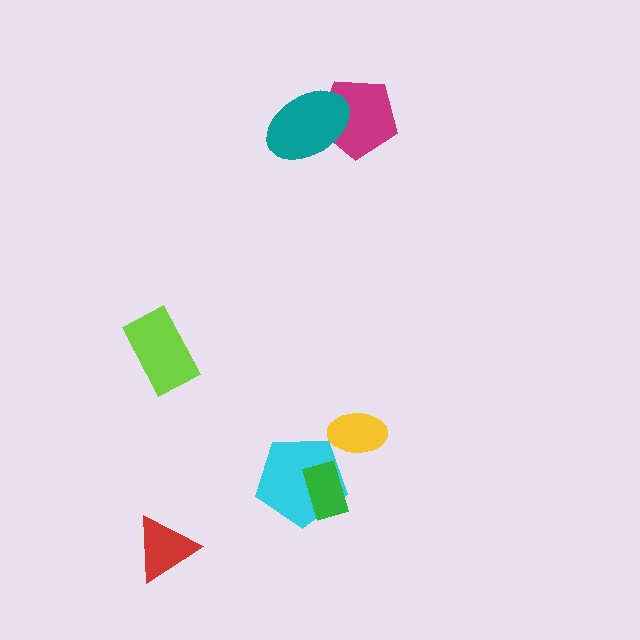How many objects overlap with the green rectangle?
1 object overlaps with the green rectangle.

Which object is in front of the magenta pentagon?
The teal ellipse is in front of the magenta pentagon.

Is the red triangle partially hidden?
No, no other shape covers it.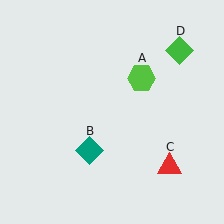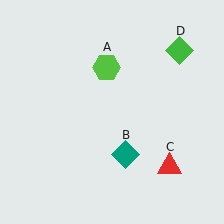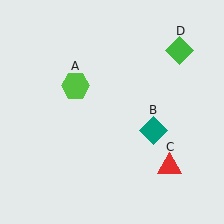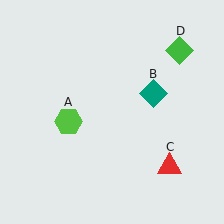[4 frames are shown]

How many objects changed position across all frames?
2 objects changed position: lime hexagon (object A), teal diamond (object B).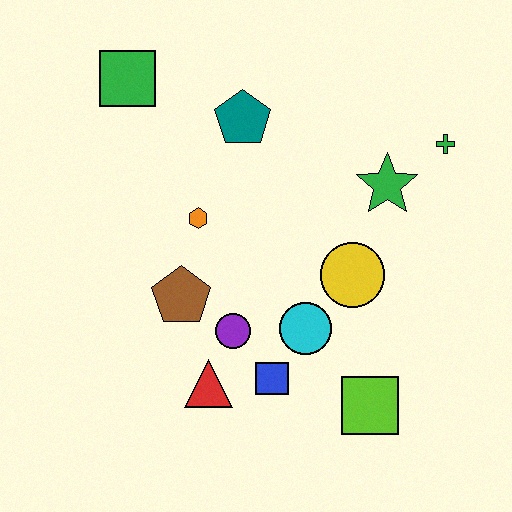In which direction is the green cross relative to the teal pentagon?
The green cross is to the right of the teal pentagon.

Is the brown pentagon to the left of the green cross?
Yes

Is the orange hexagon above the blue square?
Yes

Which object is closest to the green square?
The teal pentagon is closest to the green square.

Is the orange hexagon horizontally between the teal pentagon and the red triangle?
No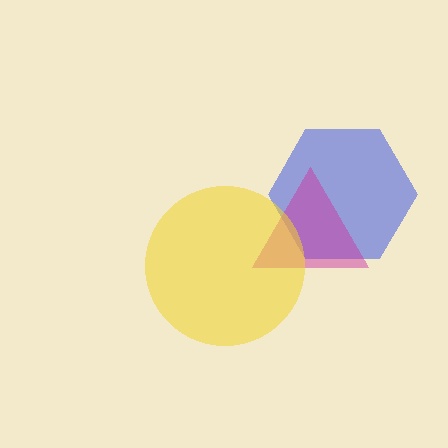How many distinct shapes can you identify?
There are 3 distinct shapes: a blue hexagon, a magenta triangle, a yellow circle.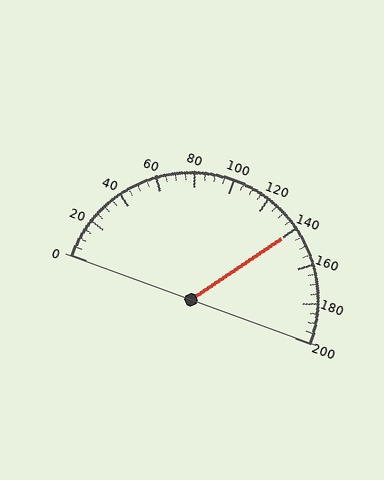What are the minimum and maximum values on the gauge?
The gauge ranges from 0 to 200.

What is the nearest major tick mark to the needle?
The nearest major tick mark is 140.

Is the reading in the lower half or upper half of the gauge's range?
The reading is in the upper half of the range (0 to 200).